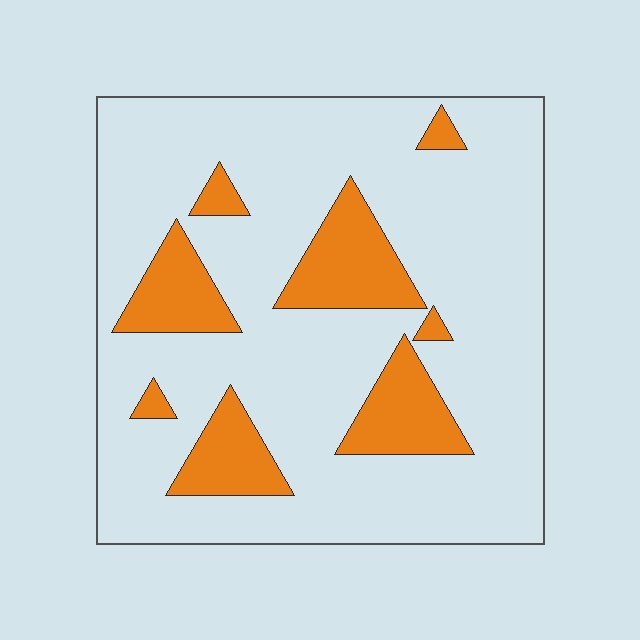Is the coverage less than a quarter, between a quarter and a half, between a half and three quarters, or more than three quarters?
Less than a quarter.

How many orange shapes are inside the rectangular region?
8.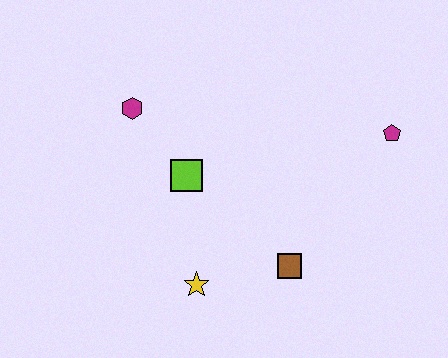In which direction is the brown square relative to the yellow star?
The brown square is to the right of the yellow star.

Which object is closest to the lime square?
The magenta hexagon is closest to the lime square.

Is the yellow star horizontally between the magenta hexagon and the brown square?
Yes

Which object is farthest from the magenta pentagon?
The magenta hexagon is farthest from the magenta pentagon.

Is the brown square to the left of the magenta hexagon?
No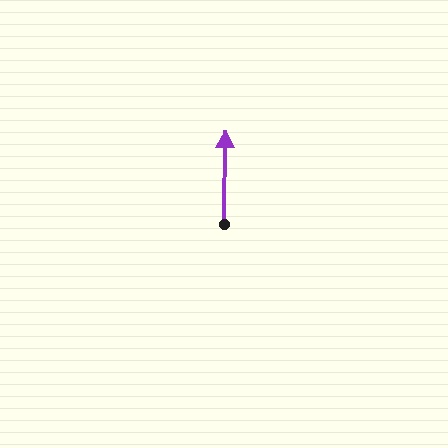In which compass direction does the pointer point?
North.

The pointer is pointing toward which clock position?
Roughly 12 o'clock.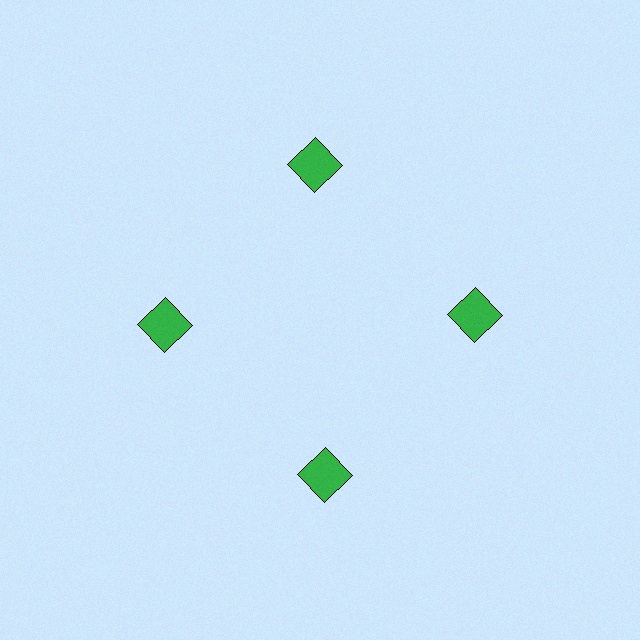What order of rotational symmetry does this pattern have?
This pattern has 4-fold rotational symmetry.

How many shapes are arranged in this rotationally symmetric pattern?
There are 4 shapes, arranged in 4 groups of 1.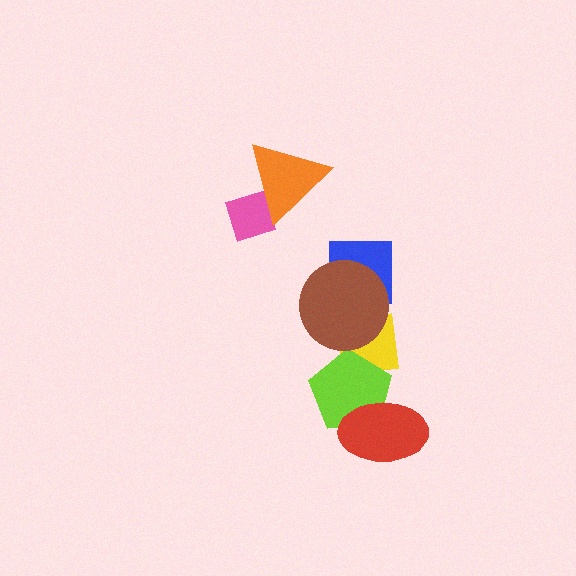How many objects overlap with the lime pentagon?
2 objects overlap with the lime pentagon.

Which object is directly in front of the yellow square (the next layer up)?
The lime pentagon is directly in front of the yellow square.